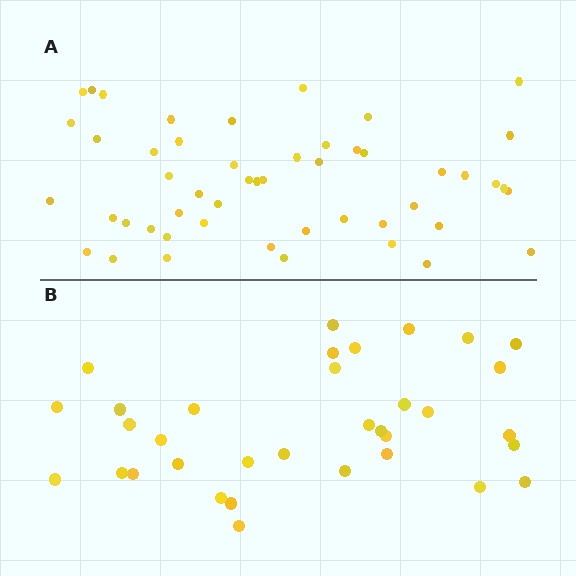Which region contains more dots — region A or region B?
Region A (the top region) has more dots.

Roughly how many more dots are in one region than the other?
Region A has approximately 15 more dots than region B.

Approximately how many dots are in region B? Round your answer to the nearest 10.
About 30 dots. (The exact count is 34, which rounds to 30.)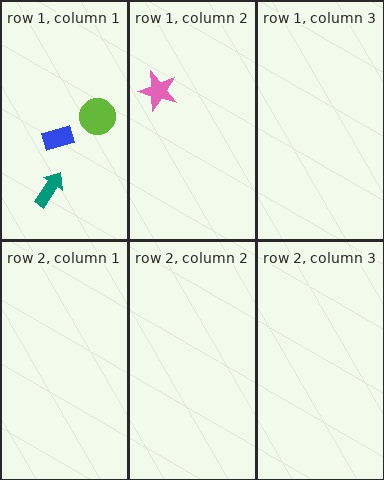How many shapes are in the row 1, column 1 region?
3.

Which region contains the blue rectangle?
The row 1, column 1 region.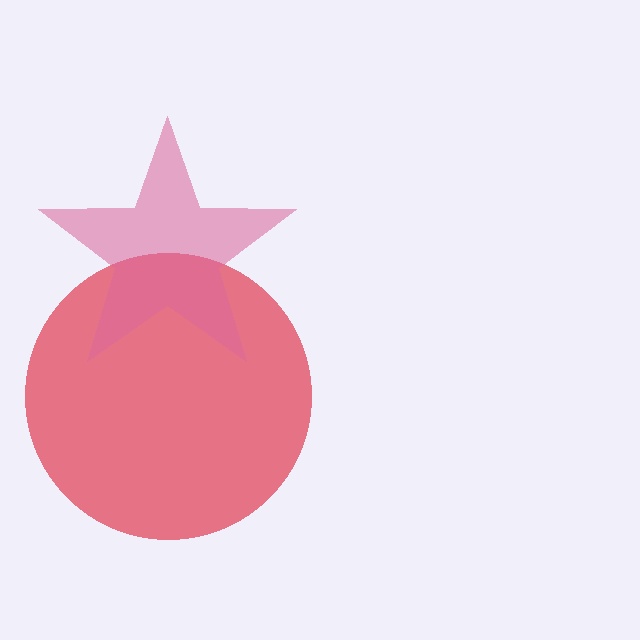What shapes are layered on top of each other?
The layered shapes are: a red circle, a pink star.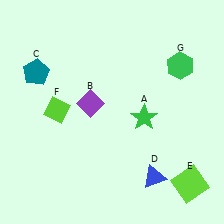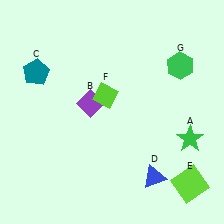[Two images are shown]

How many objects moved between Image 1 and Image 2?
2 objects moved between the two images.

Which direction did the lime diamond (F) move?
The lime diamond (F) moved right.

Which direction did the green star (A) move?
The green star (A) moved right.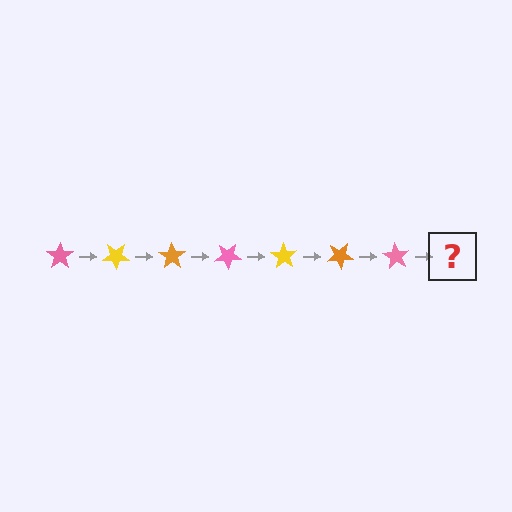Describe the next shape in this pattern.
It should be a yellow star, rotated 245 degrees from the start.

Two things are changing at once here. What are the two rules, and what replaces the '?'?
The two rules are that it rotates 35 degrees each step and the color cycles through pink, yellow, and orange. The '?' should be a yellow star, rotated 245 degrees from the start.